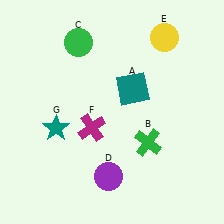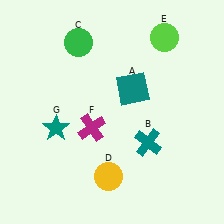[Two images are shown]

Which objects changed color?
B changed from green to teal. D changed from purple to yellow. E changed from yellow to lime.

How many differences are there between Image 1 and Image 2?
There are 3 differences between the two images.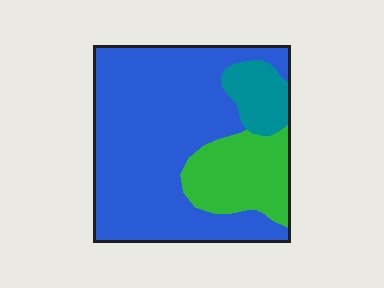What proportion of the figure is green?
Green takes up about one fifth (1/5) of the figure.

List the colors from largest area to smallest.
From largest to smallest: blue, green, teal.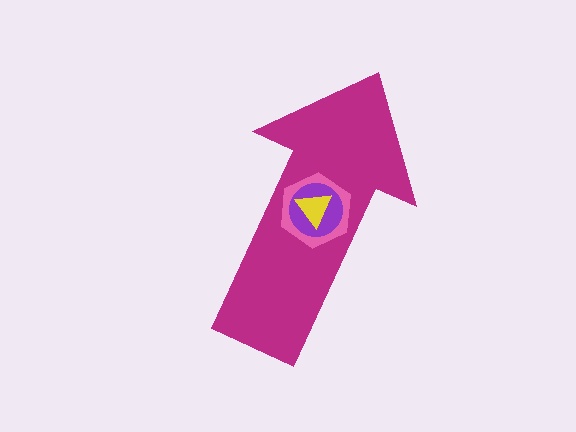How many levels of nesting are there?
4.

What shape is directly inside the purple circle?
The yellow triangle.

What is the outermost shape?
The magenta arrow.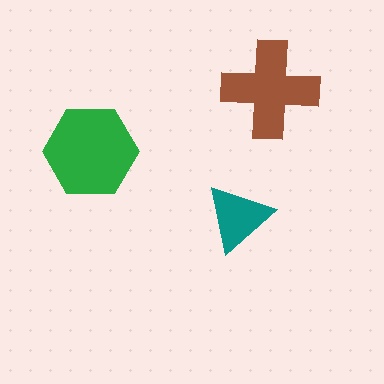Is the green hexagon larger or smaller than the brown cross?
Larger.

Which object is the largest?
The green hexagon.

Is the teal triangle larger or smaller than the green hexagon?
Smaller.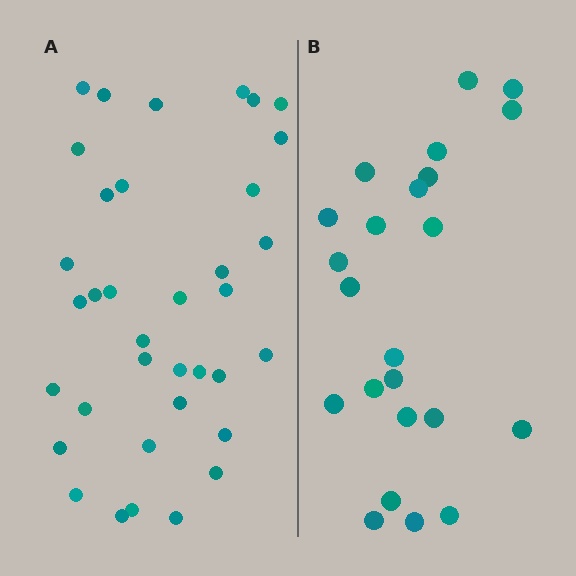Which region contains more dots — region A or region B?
Region A (the left region) has more dots.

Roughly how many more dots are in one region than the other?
Region A has approximately 15 more dots than region B.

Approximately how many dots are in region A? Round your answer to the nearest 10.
About 40 dots. (The exact count is 36, which rounds to 40.)